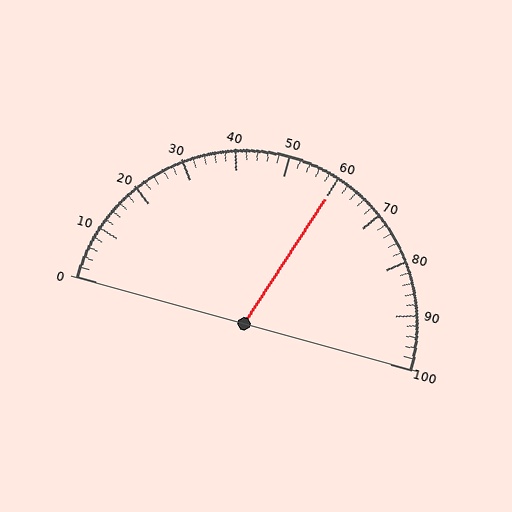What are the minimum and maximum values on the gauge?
The gauge ranges from 0 to 100.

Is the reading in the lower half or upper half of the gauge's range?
The reading is in the upper half of the range (0 to 100).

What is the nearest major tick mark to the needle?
The nearest major tick mark is 60.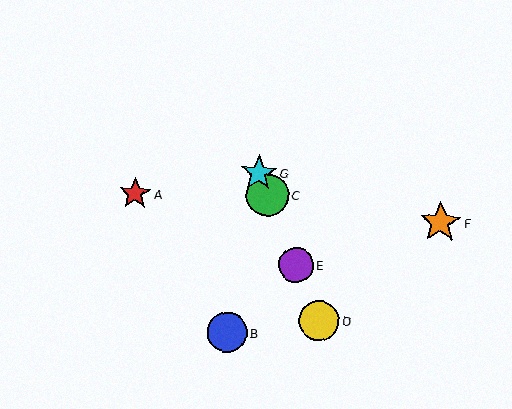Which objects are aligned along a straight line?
Objects C, D, E, G are aligned along a straight line.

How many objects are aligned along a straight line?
4 objects (C, D, E, G) are aligned along a straight line.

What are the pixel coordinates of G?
Object G is at (259, 173).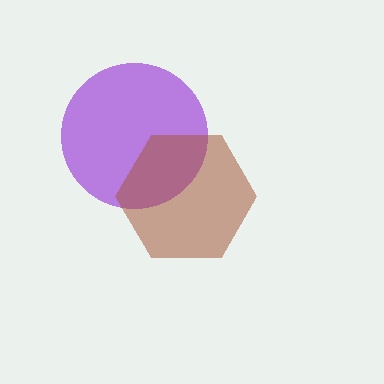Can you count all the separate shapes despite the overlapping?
Yes, there are 2 separate shapes.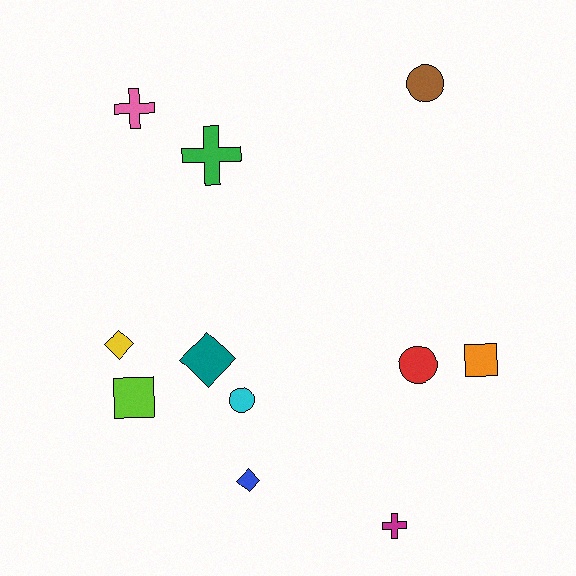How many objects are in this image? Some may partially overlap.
There are 11 objects.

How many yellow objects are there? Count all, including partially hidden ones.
There is 1 yellow object.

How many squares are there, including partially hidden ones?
There are 2 squares.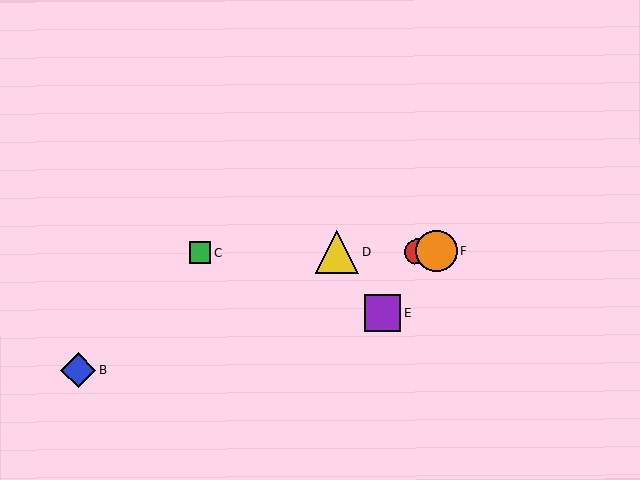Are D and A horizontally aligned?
Yes, both are at y≈252.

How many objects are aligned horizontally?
4 objects (A, C, D, F) are aligned horizontally.